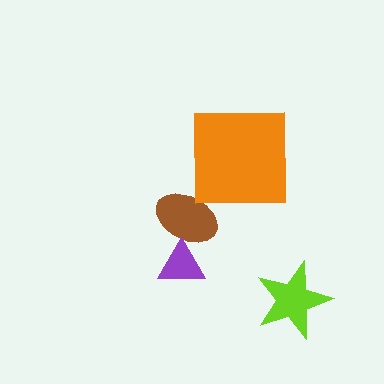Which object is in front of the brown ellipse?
The purple triangle is in front of the brown ellipse.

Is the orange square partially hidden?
No, no other shape covers it.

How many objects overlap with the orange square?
0 objects overlap with the orange square.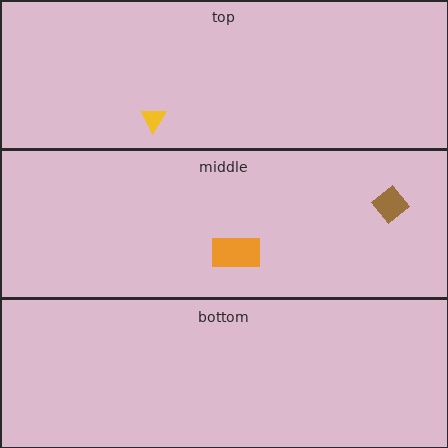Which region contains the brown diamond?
The middle region.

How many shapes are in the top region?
1.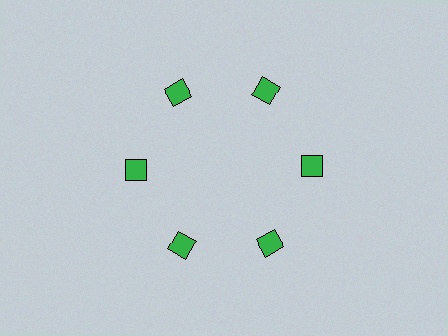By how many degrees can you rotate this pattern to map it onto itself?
The pattern maps onto itself every 60 degrees of rotation.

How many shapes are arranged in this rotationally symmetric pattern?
There are 6 shapes, arranged in 6 groups of 1.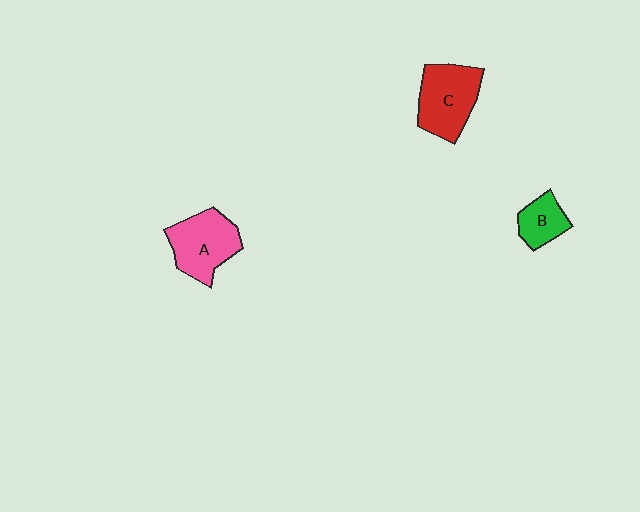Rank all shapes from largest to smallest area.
From largest to smallest: C (red), A (pink), B (green).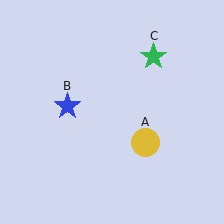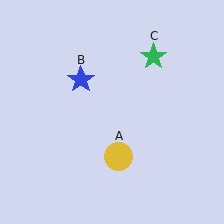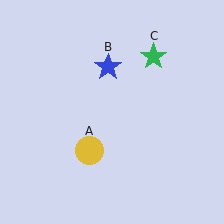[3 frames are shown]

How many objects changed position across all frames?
2 objects changed position: yellow circle (object A), blue star (object B).